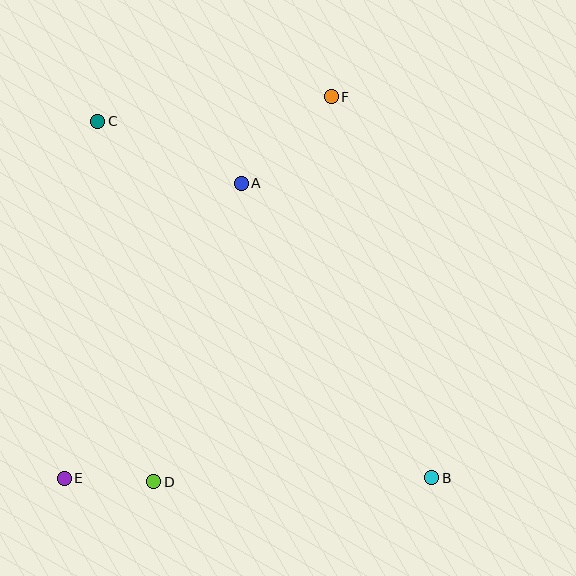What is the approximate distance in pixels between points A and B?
The distance between A and B is approximately 351 pixels.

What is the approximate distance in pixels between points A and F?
The distance between A and F is approximately 125 pixels.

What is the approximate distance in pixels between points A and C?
The distance between A and C is approximately 156 pixels.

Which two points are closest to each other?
Points D and E are closest to each other.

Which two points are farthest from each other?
Points B and C are farthest from each other.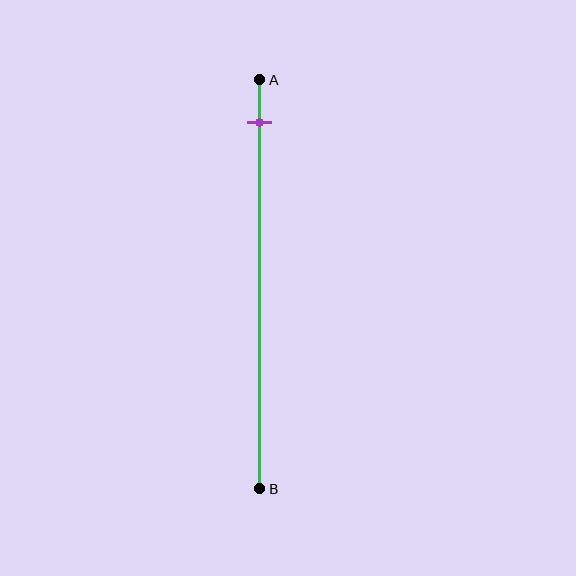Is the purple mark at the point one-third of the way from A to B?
No, the mark is at about 10% from A, not at the 33% one-third point.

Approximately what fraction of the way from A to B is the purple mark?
The purple mark is approximately 10% of the way from A to B.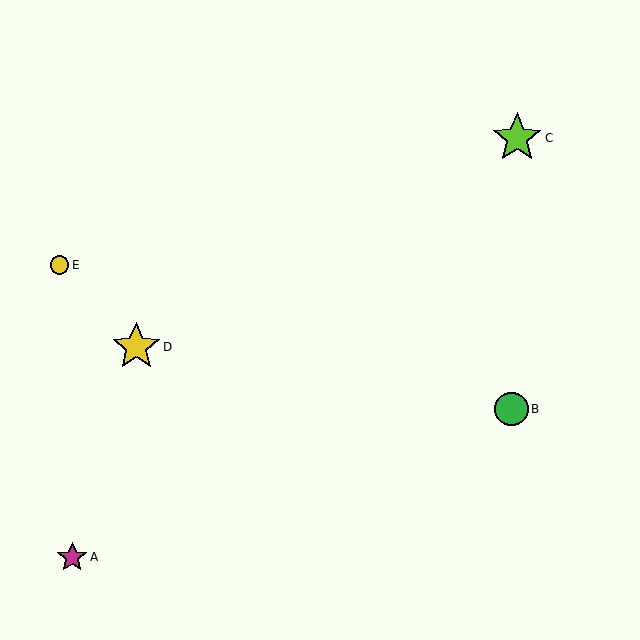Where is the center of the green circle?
The center of the green circle is at (511, 409).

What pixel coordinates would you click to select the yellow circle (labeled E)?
Click at (59, 265) to select the yellow circle E.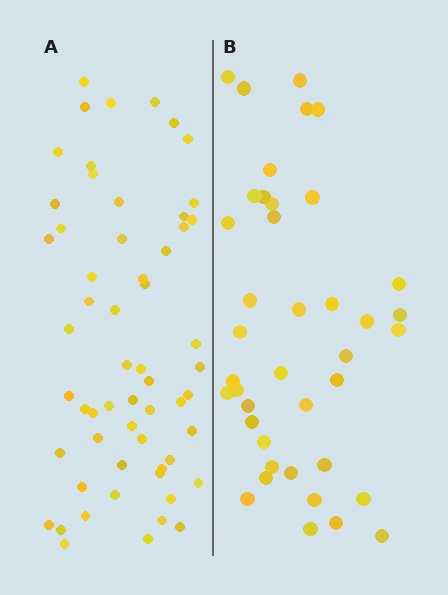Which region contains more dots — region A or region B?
Region A (the left region) has more dots.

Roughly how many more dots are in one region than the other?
Region A has approximately 20 more dots than region B.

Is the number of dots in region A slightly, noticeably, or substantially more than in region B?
Region A has substantially more. The ratio is roughly 1.4 to 1.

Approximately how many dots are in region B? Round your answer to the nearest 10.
About 40 dots.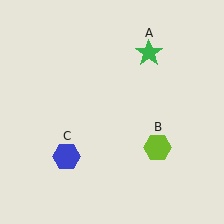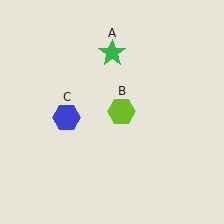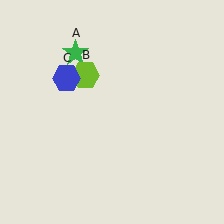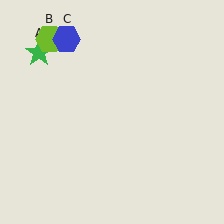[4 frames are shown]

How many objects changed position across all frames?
3 objects changed position: green star (object A), lime hexagon (object B), blue hexagon (object C).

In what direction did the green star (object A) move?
The green star (object A) moved left.